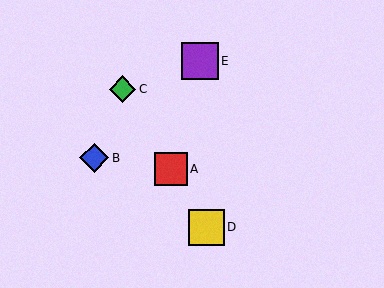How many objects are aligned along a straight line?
3 objects (A, C, D) are aligned along a straight line.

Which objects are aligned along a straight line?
Objects A, C, D are aligned along a straight line.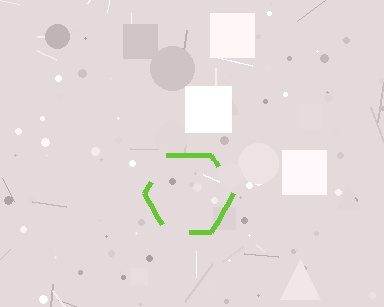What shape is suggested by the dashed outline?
The dashed outline suggests a hexagon.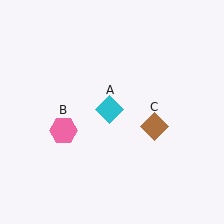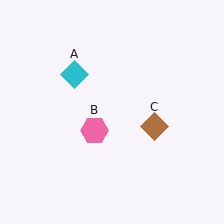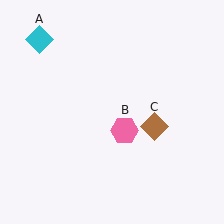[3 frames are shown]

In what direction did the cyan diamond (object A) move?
The cyan diamond (object A) moved up and to the left.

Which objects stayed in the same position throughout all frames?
Brown diamond (object C) remained stationary.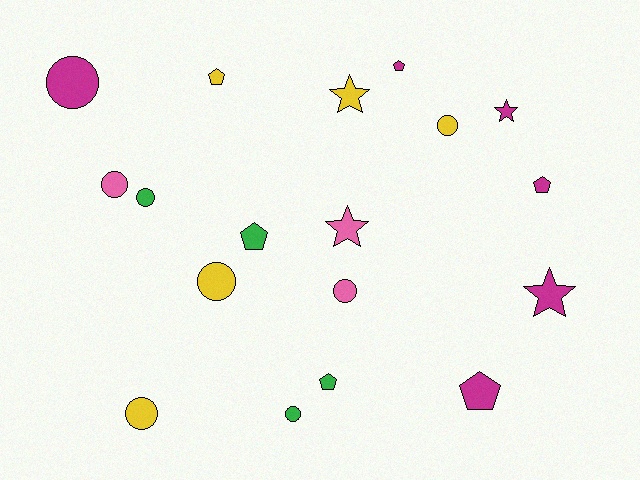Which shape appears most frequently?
Circle, with 8 objects.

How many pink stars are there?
There is 1 pink star.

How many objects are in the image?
There are 18 objects.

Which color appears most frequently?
Magenta, with 6 objects.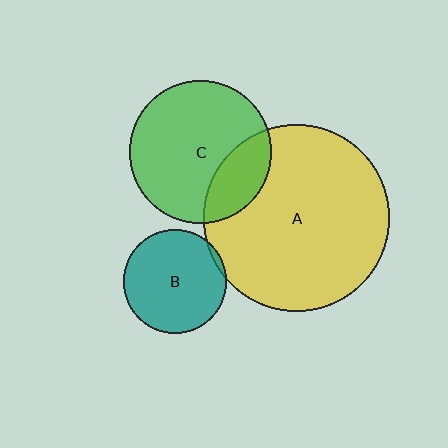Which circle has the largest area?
Circle A (yellow).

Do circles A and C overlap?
Yes.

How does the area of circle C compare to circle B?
Approximately 1.9 times.